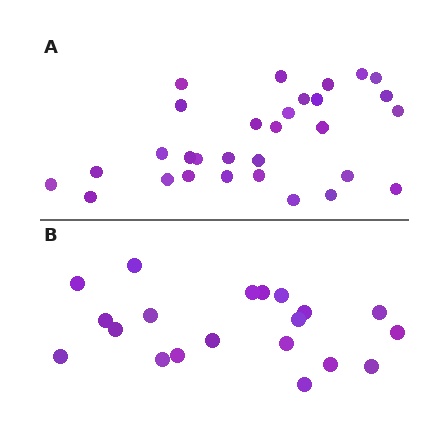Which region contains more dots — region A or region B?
Region A (the top region) has more dots.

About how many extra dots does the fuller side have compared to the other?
Region A has roughly 10 or so more dots than region B.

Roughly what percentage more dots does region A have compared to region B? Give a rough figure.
About 50% more.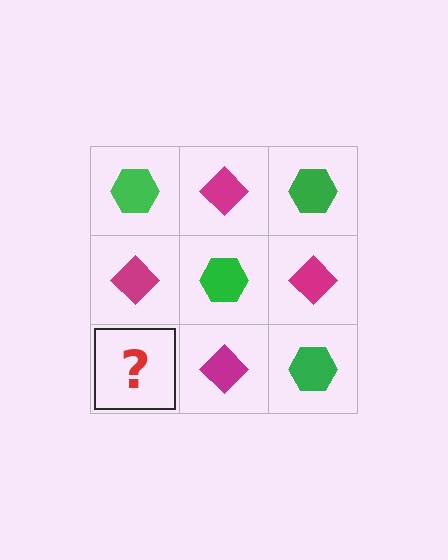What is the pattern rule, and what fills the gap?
The rule is that it alternates green hexagon and magenta diamond in a checkerboard pattern. The gap should be filled with a green hexagon.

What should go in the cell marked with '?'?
The missing cell should contain a green hexagon.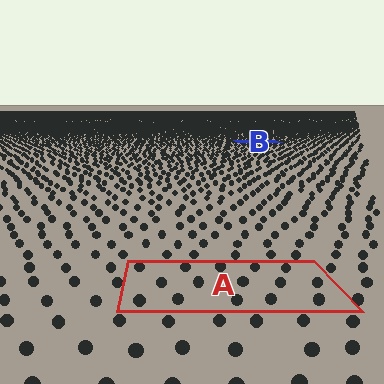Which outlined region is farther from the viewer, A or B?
Region B is farther from the viewer — the texture elements inside it appear smaller and more densely packed.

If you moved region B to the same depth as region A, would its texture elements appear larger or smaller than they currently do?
They would appear larger. At a closer depth, the same texture elements are projected at a bigger on-screen size.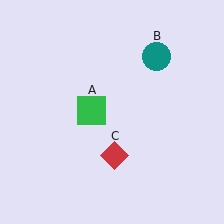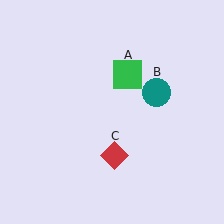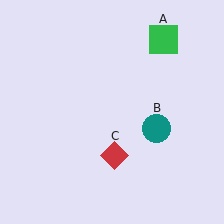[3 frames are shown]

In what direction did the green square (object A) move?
The green square (object A) moved up and to the right.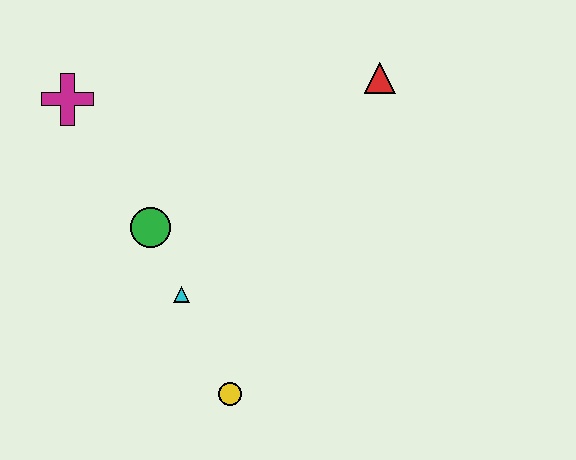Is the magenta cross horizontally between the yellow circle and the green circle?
No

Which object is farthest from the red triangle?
The yellow circle is farthest from the red triangle.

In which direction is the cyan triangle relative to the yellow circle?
The cyan triangle is above the yellow circle.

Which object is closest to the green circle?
The cyan triangle is closest to the green circle.